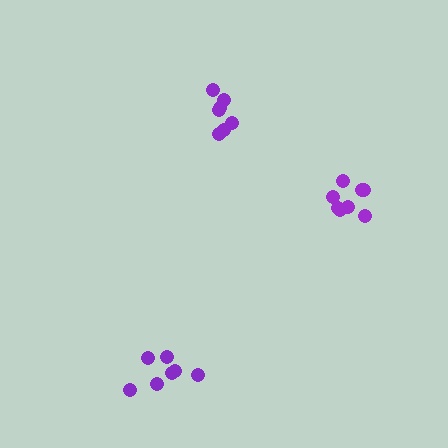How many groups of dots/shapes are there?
There are 3 groups.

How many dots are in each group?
Group 1: 8 dots, Group 2: 7 dots, Group 3: 7 dots (22 total).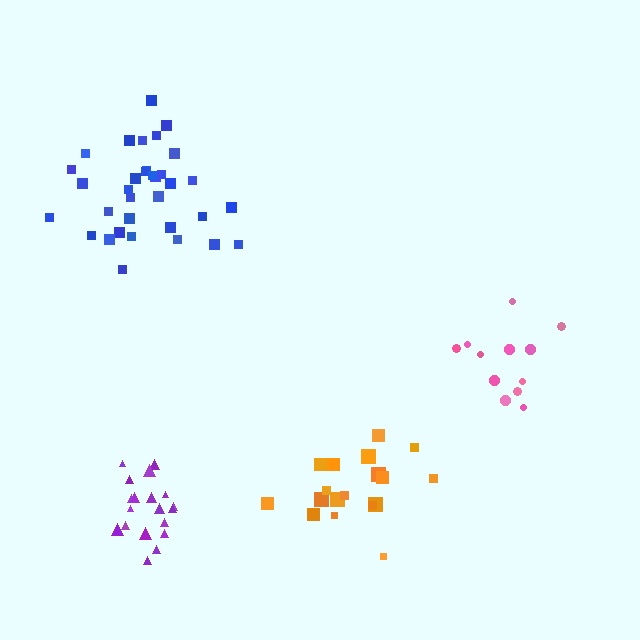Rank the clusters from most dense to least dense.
purple, orange, blue, pink.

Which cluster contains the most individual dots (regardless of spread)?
Blue (35).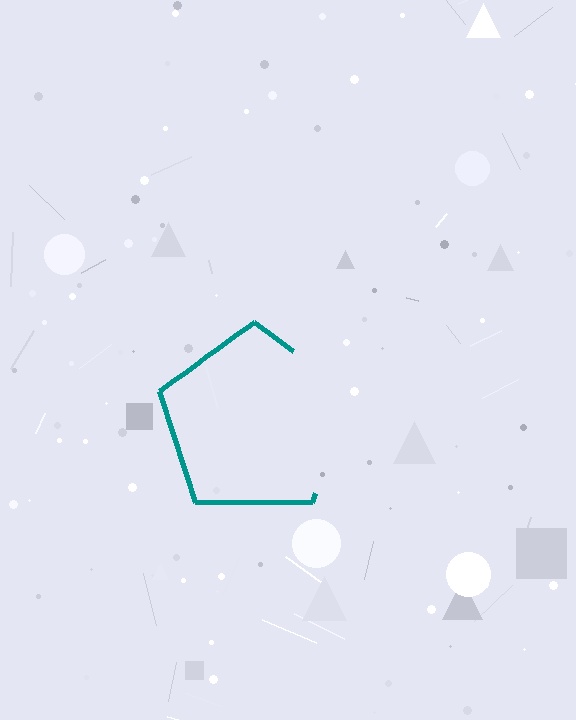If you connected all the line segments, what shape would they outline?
They would outline a pentagon.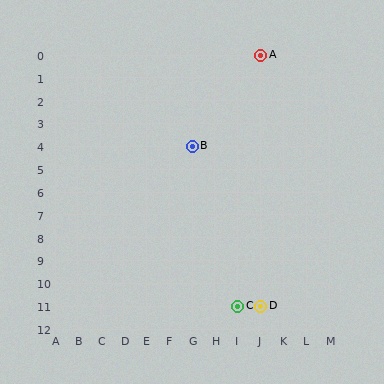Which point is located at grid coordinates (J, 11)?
Point D is at (J, 11).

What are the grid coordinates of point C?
Point C is at grid coordinates (I, 11).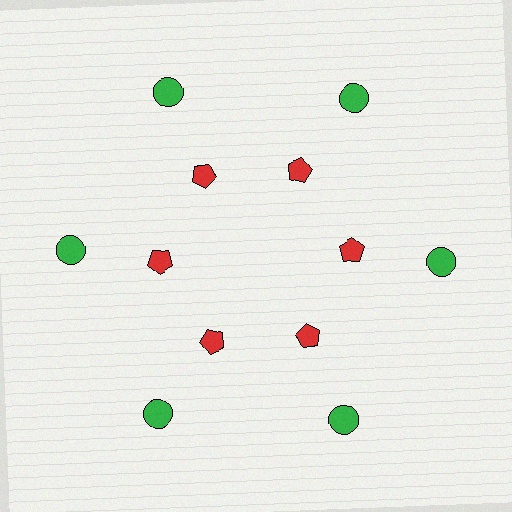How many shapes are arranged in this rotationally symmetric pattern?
There are 12 shapes, arranged in 6 groups of 2.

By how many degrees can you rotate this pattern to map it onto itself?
The pattern maps onto itself every 60 degrees of rotation.